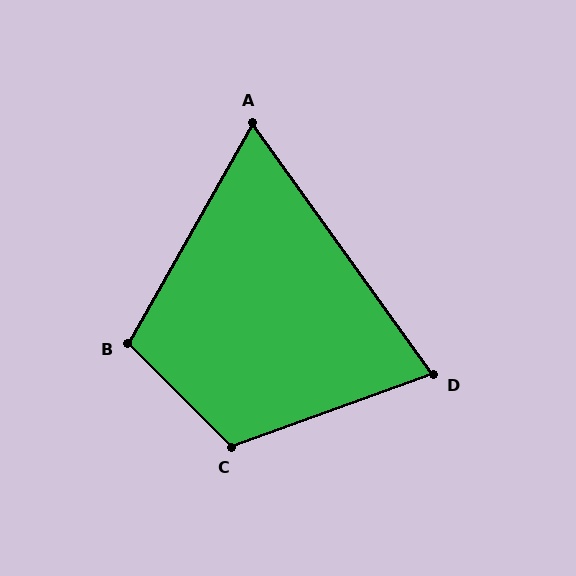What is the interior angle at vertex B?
Approximately 106 degrees (obtuse).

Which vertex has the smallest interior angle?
A, at approximately 65 degrees.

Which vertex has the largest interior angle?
C, at approximately 115 degrees.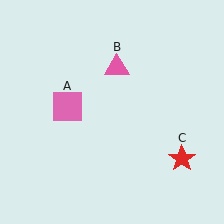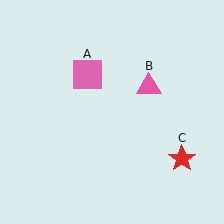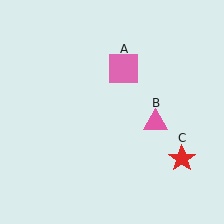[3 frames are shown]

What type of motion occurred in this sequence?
The pink square (object A), pink triangle (object B) rotated clockwise around the center of the scene.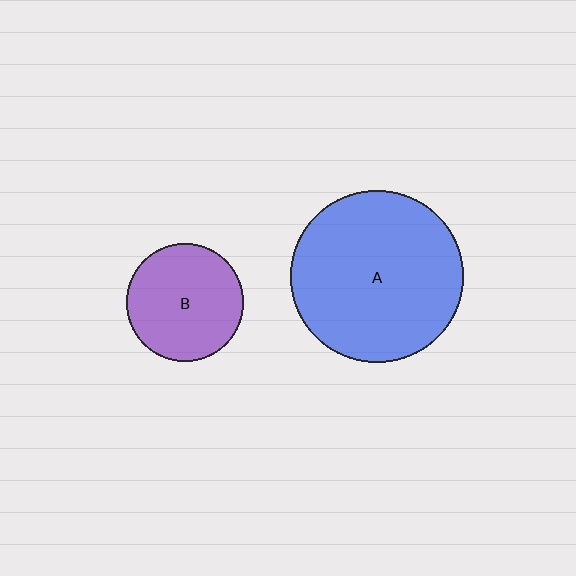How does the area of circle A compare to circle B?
Approximately 2.1 times.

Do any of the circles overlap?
No, none of the circles overlap.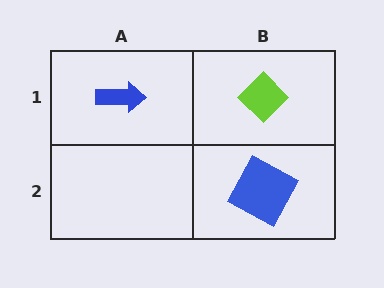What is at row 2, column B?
A blue square.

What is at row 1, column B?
A lime diamond.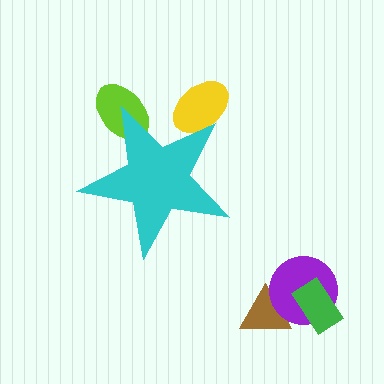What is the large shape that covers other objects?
A cyan star.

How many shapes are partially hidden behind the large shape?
2 shapes are partially hidden.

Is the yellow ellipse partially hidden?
Yes, the yellow ellipse is partially hidden behind the cyan star.